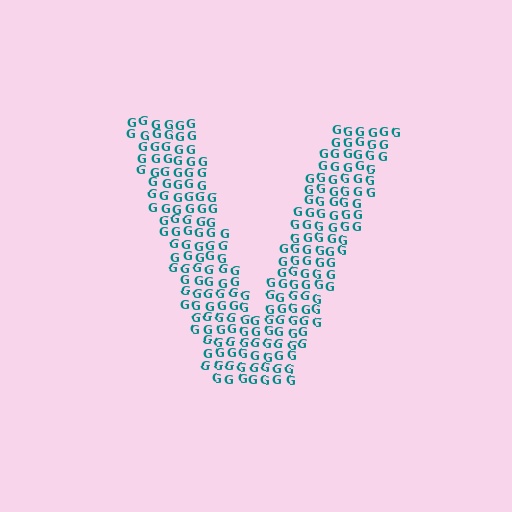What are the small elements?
The small elements are letter G's.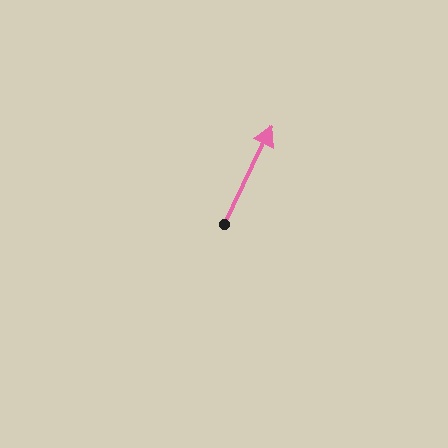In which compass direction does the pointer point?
Northeast.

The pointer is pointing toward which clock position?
Roughly 1 o'clock.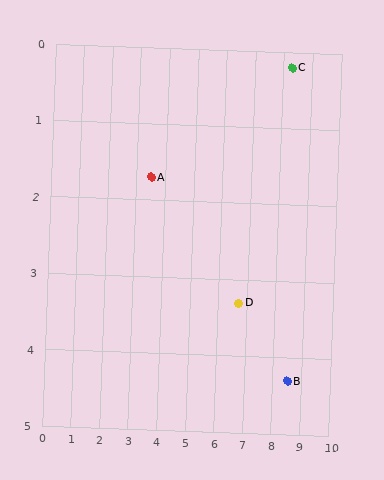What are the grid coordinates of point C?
Point C is at approximately (8.3, 0.2).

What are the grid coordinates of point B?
Point B is at approximately (8.5, 4.3).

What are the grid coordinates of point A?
Point A is at approximately (3.5, 1.7).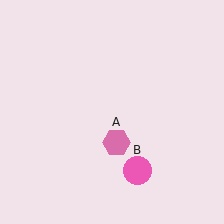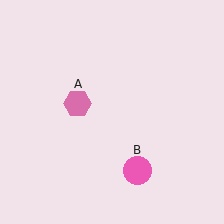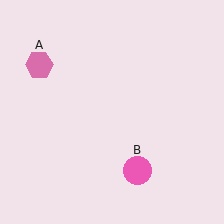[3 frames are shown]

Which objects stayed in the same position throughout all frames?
Pink circle (object B) remained stationary.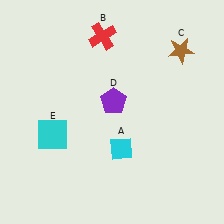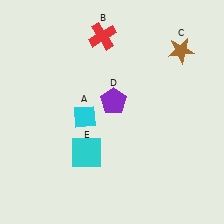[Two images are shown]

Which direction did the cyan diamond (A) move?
The cyan diamond (A) moved left.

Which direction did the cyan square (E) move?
The cyan square (E) moved right.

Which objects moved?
The objects that moved are: the cyan diamond (A), the cyan square (E).